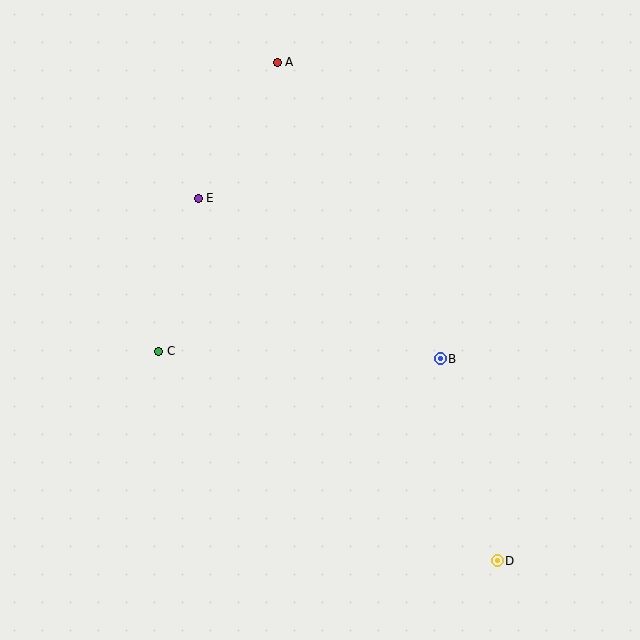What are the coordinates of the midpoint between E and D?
The midpoint between E and D is at (348, 380).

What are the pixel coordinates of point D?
Point D is at (497, 561).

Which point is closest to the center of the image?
Point B at (440, 359) is closest to the center.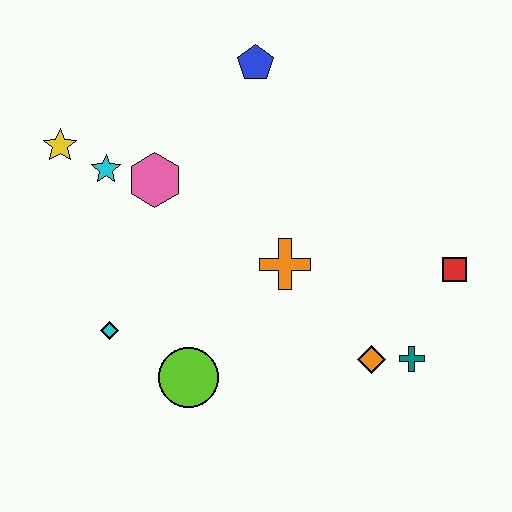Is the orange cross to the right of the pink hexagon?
Yes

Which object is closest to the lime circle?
The cyan diamond is closest to the lime circle.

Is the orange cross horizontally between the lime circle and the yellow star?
No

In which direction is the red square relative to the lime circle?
The red square is to the right of the lime circle.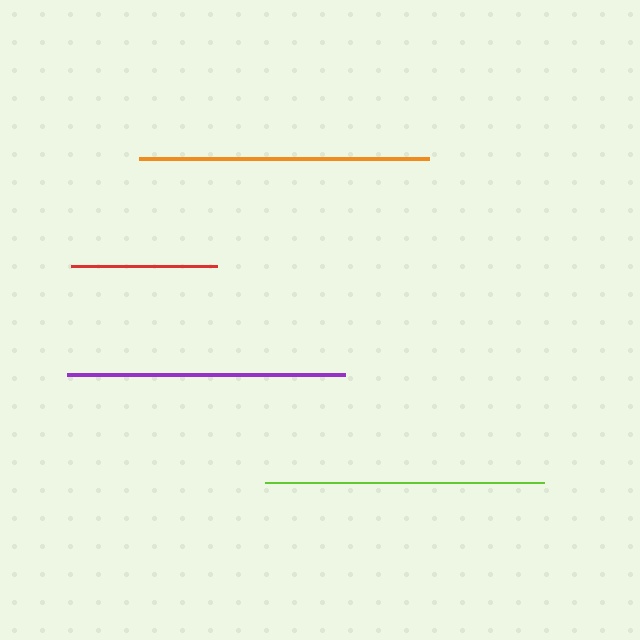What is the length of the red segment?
The red segment is approximately 146 pixels long.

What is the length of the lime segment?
The lime segment is approximately 279 pixels long.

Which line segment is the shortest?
The red line is the shortest at approximately 146 pixels.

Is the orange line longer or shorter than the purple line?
The orange line is longer than the purple line.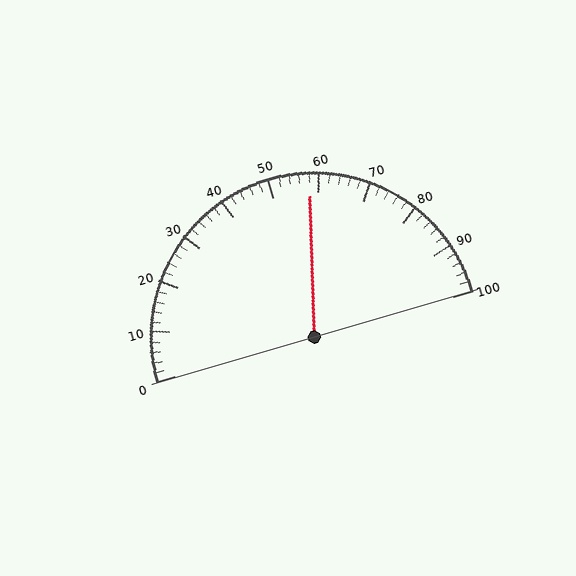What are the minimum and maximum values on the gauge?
The gauge ranges from 0 to 100.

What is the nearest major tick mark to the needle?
The nearest major tick mark is 60.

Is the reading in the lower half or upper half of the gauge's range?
The reading is in the upper half of the range (0 to 100).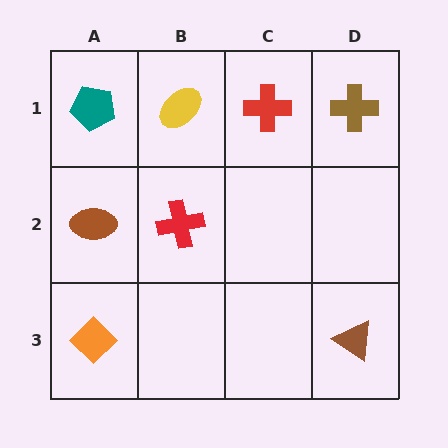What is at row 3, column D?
A brown triangle.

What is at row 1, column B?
A yellow ellipse.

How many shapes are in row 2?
2 shapes.